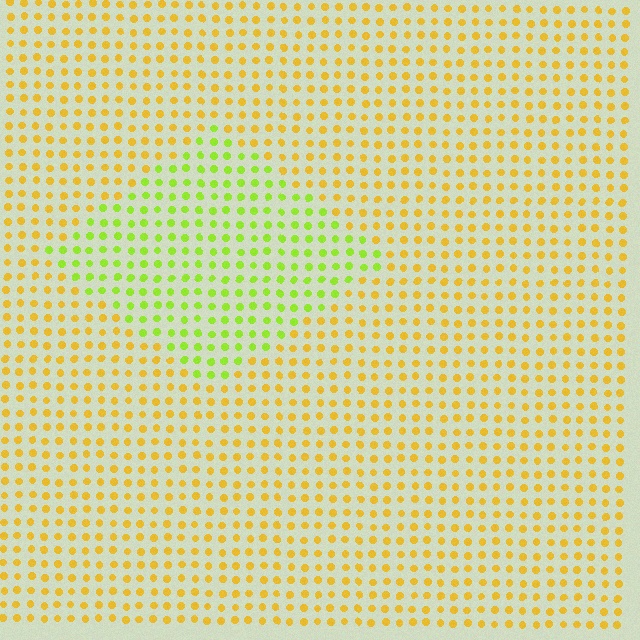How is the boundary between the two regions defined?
The boundary is defined purely by a slight shift in hue (about 43 degrees). Spacing, size, and orientation are identical on both sides.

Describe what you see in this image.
The image is filled with small yellow elements in a uniform arrangement. A diamond-shaped region is visible where the elements are tinted to a slightly different hue, forming a subtle color boundary.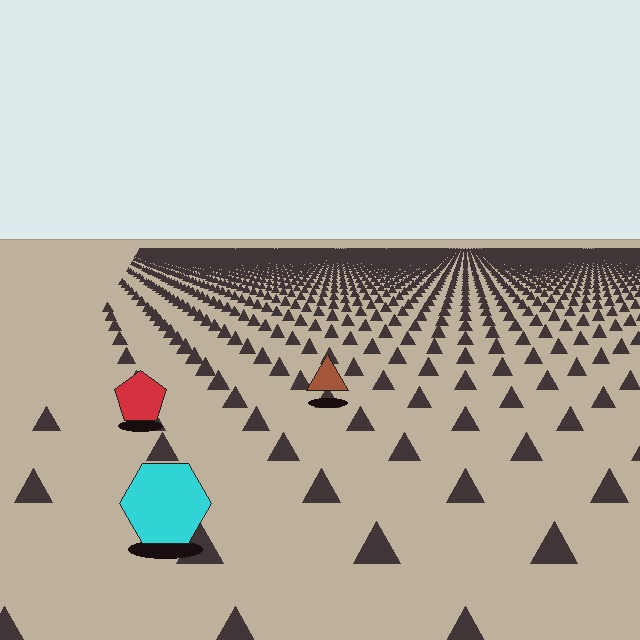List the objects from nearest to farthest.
From nearest to farthest: the cyan hexagon, the red pentagon, the brown triangle.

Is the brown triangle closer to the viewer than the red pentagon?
No. The red pentagon is closer — you can tell from the texture gradient: the ground texture is coarser near it.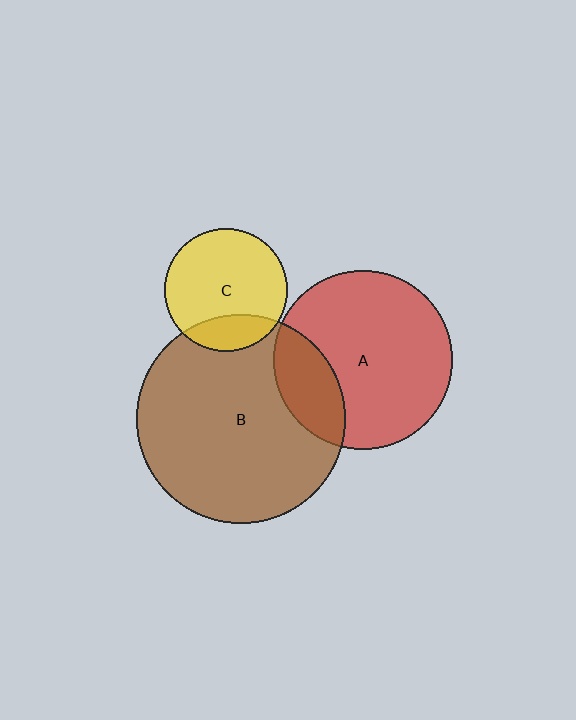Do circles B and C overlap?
Yes.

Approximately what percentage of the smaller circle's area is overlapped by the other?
Approximately 20%.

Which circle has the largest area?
Circle B (brown).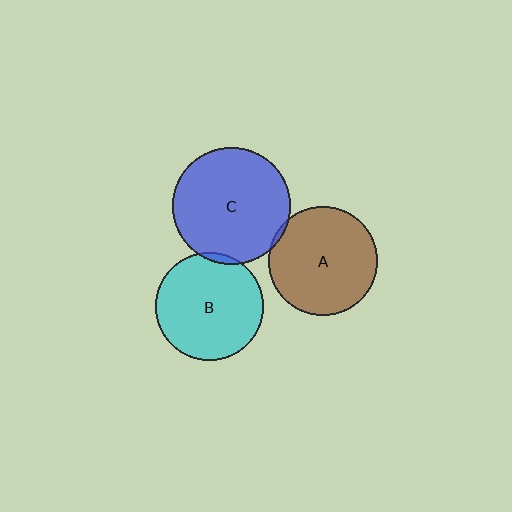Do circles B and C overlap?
Yes.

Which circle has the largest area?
Circle C (blue).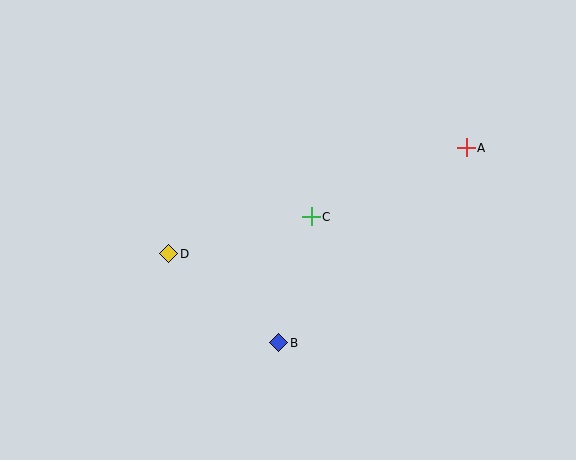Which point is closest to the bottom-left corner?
Point D is closest to the bottom-left corner.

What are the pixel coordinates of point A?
Point A is at (466, 148).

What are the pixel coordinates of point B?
Point B is at (279, 343).